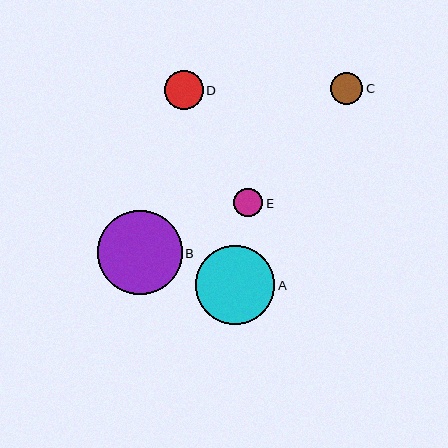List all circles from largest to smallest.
From largest to smallest: B, A, D, C, E.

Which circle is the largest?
Circle B is the largest with a size of approximately 84 pixels.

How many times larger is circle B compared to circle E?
Circle B is approximately 2.9 times the size of circle E.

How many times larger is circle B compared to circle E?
Circle B is approximately 2.9 times the size of circle E.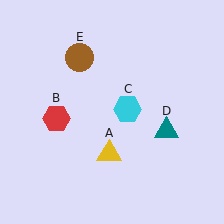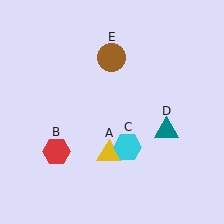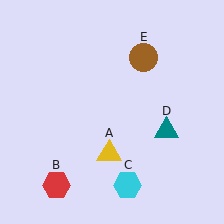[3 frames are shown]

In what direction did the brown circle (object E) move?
The brown circle (object E) moved right.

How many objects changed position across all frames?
3 objects changed position: red hexagon (object B), cyan hexagon (object C), brown circle (object E).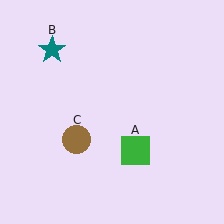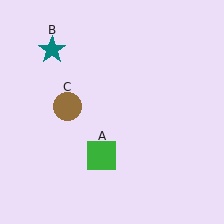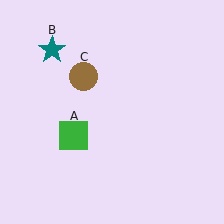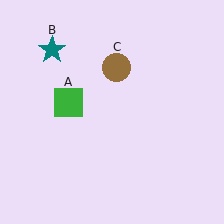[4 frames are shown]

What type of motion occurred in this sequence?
The green square (object A), brown circle (object C) rotated clockwise around the center of the scene.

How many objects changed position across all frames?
2 objects changed position: green square (object A), brown circle (object C).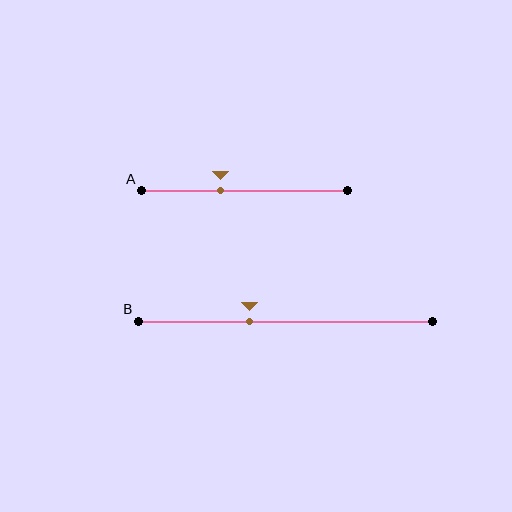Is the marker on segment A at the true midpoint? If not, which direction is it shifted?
No, the marker on segment A is shifted to the left by about 12% of the segment length.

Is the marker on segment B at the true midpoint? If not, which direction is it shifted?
No, the marker on segment B is shifted to the left by about 12% of the segment length.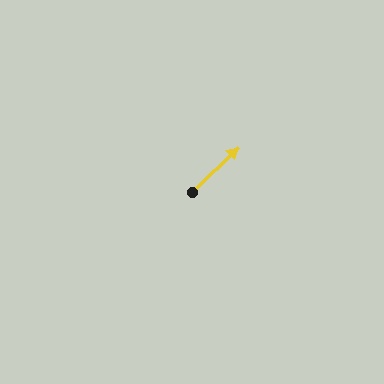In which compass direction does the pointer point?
Northeast.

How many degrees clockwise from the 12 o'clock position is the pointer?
Approximately 46 degrees.